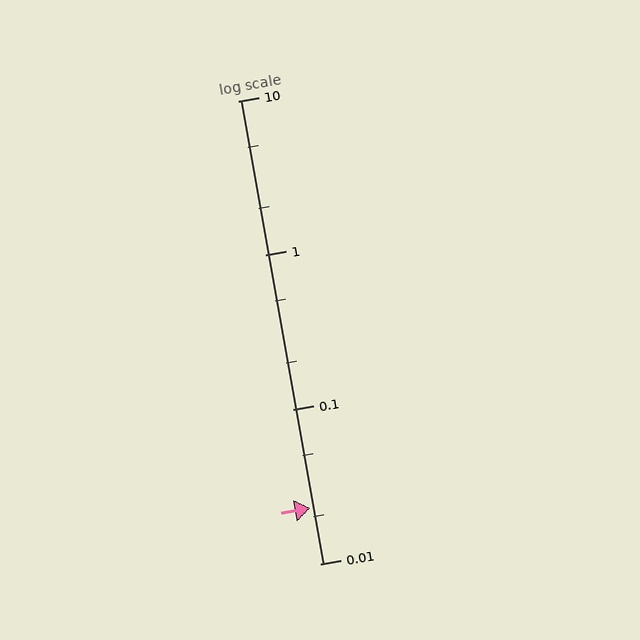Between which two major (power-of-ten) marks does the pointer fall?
The pointer is between 0.01 and 0.1.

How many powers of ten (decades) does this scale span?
The scale spans 3 decades, from 0.01 to 10.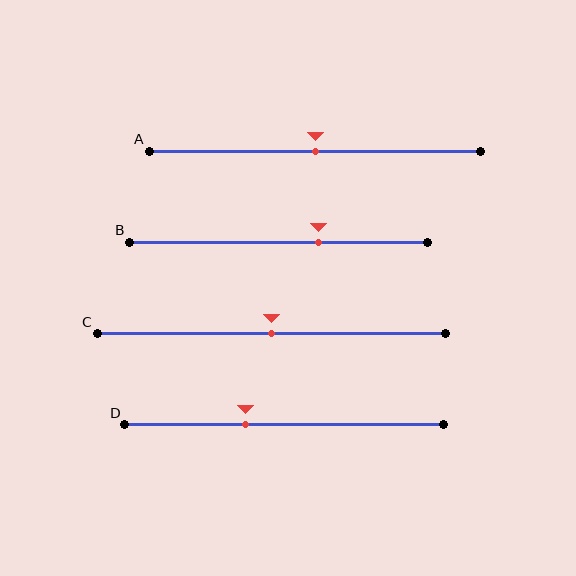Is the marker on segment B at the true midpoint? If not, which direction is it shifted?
No, the marker on segment B is shifted to the right by about 13% of the segment length.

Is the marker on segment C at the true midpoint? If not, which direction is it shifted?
Yes, the marker on segment C is at the true midpoint.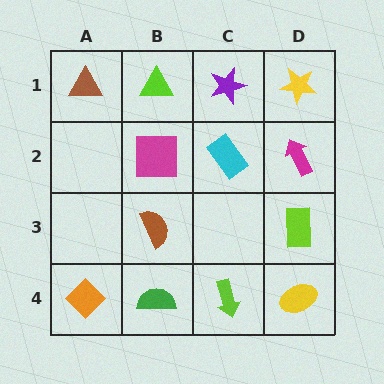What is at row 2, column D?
A magenta arrow.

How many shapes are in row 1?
4 shapes.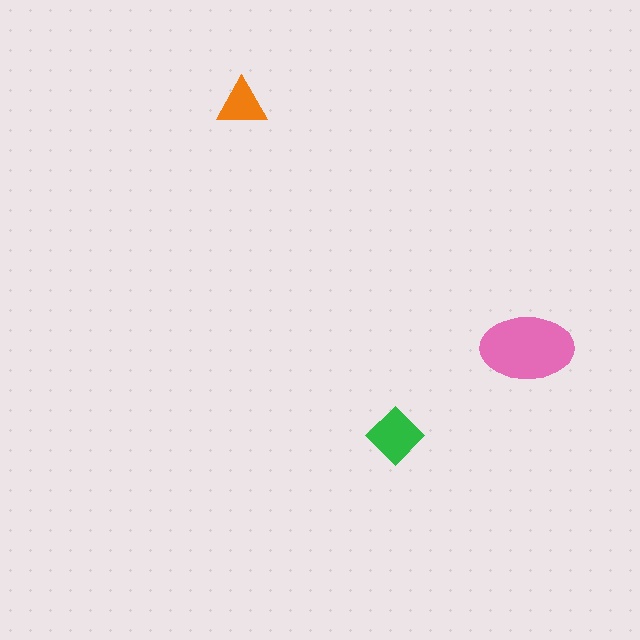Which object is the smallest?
The orange triangle.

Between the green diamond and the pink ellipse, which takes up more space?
The pink ellipse.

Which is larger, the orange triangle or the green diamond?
The green diamond.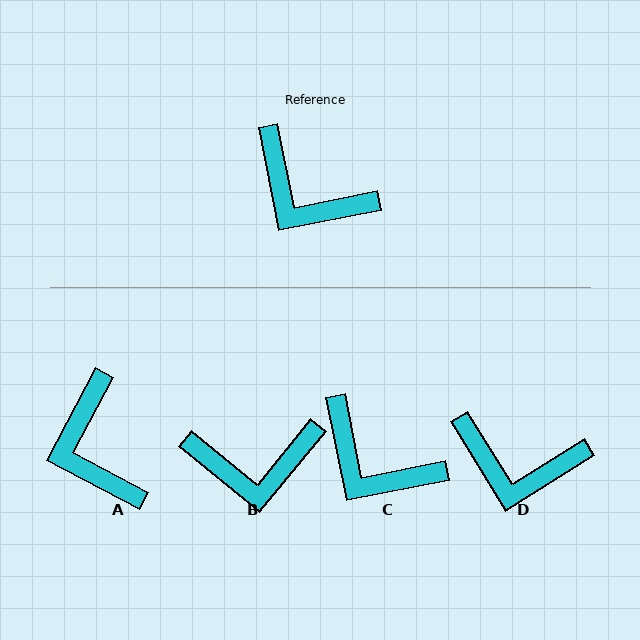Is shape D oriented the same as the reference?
No, it is off by about 21 degrees.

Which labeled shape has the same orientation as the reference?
C.